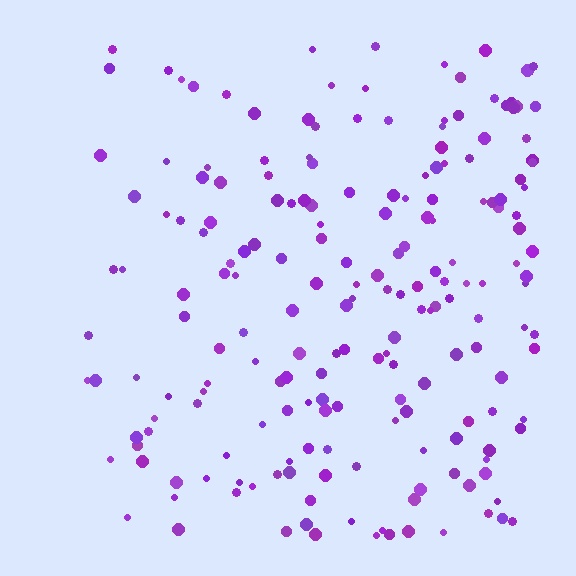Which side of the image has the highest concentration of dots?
The right.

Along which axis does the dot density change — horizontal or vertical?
Horizontal.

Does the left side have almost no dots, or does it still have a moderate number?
Still a moderate number, just noticeably fewer than the right.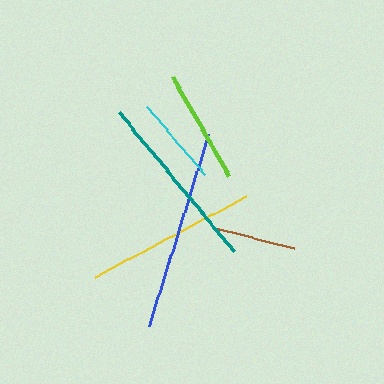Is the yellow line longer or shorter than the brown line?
The yellow line is longer than the brown line.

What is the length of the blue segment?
The blue segment is approximately 201 pixels long.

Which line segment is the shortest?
The brown line is the shortest at approximately 82 pixels.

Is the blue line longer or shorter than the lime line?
The blue line is longer than the lime line.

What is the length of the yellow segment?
The yellow segment is approximately 171 pixels long.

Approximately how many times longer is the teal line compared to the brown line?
The teal line is approximately 2.2 times the length of the brown line.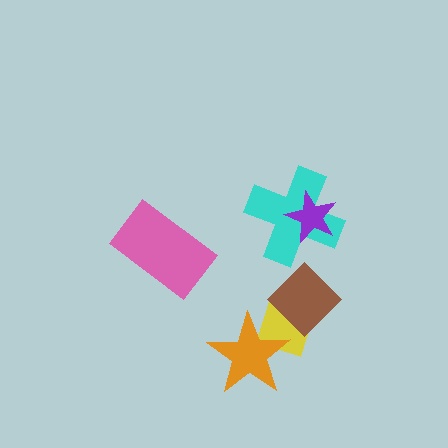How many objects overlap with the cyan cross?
1 object overlaps with the cyan cross.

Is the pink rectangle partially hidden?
No, no other shape covers it.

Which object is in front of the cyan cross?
The purple star is in front of the cyan cross.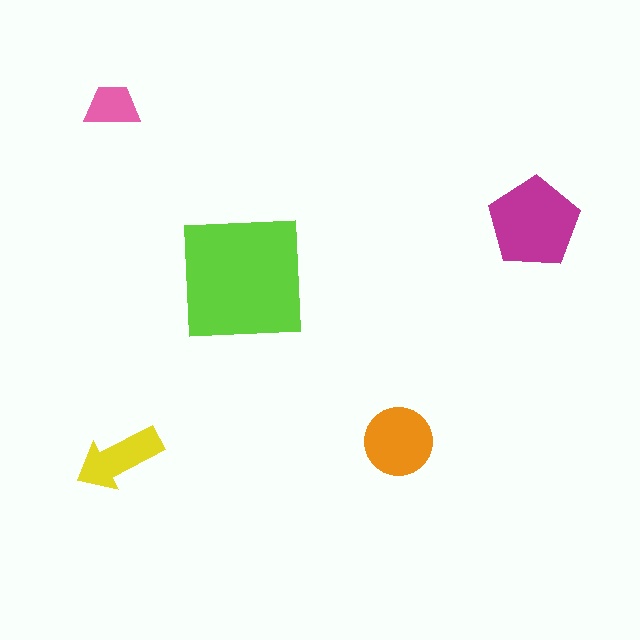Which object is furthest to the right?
The magenta pentagon is rightmost.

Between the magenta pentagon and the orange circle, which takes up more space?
The magenta pentagon.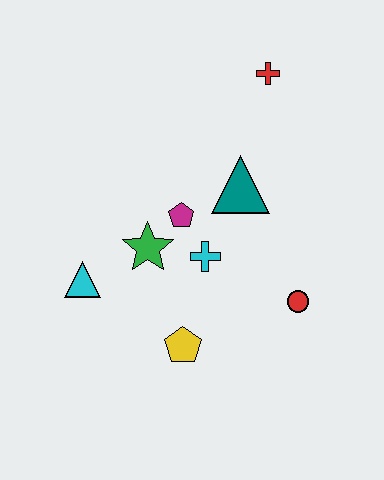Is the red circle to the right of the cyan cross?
Yes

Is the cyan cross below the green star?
Yes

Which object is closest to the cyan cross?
The magenta pentagon is closest to the cyan cross.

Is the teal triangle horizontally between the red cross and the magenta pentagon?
Yes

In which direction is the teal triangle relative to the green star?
The teal triangle is to the right of the green star.